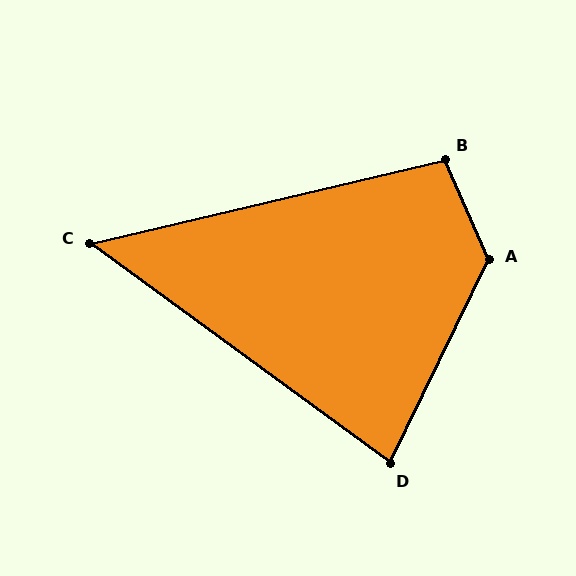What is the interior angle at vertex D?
Approximately 80 degrees (acute).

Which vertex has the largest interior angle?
A, at approximately 131 degrees.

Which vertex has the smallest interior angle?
C, at approximately 49 degrees.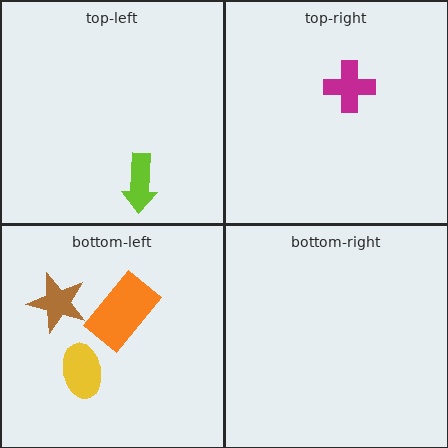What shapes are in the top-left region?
The lime arrow.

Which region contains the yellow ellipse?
The bottom-left region.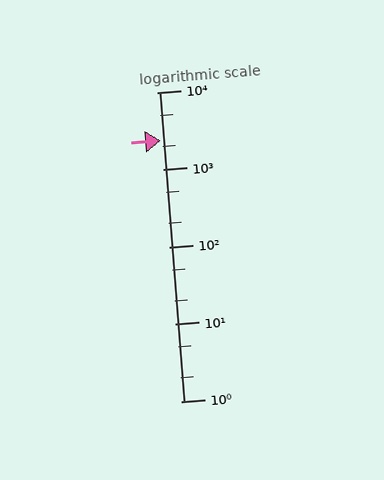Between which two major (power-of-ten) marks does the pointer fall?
The pointer is between 1000 and 10000.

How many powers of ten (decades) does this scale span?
The scale spans 4 decades, from 1 to 10000.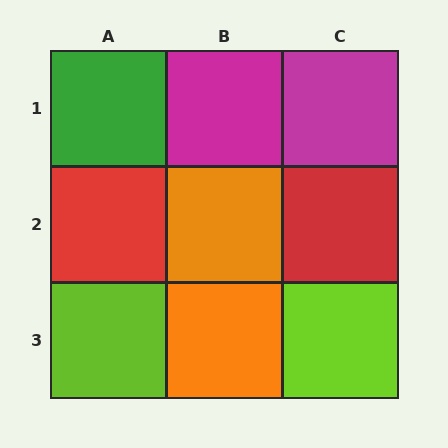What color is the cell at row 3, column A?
Lime.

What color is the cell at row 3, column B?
Orange.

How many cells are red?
2 cells are red.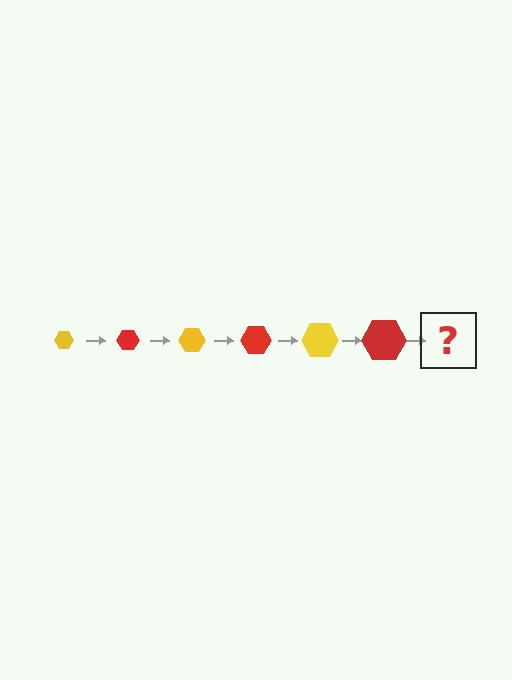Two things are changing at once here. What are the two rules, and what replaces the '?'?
The two rules are that the hexagon grows larger each step and the color cycles through yellow and red. The '?' should be a yellow hexagon, larger than the previous one.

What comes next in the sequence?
The next element should be a yellow hexagon, larger than the previous one.